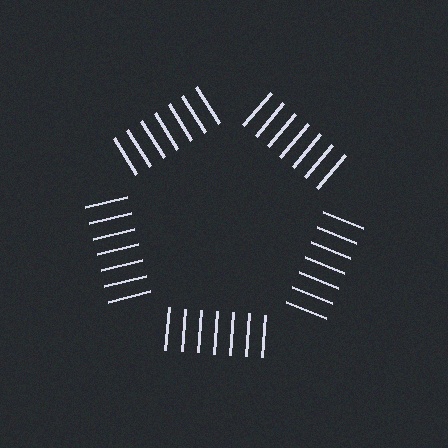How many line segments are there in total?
35 — 7 along each of the 5 edges.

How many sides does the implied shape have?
5 sides — the line-ends trace a pentagon.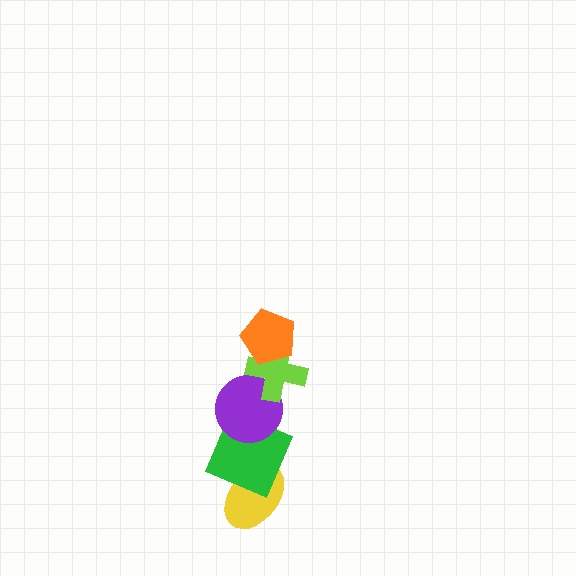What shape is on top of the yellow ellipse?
The green square is on top of the yellow ellipse.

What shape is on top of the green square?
The purple circle is on top of the green square.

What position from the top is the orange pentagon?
The orange pentagon is 1st from the top.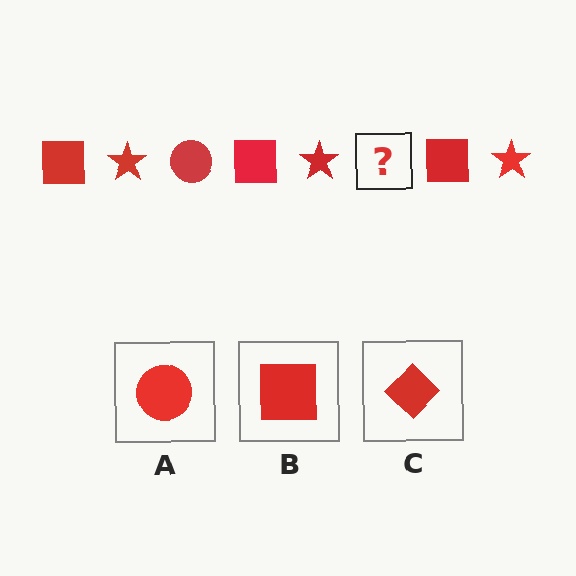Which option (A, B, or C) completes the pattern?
A.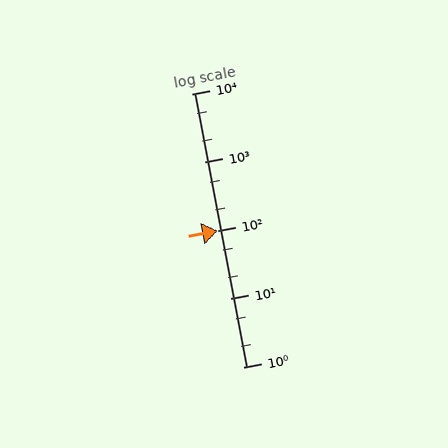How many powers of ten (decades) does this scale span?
The scale spans 4 decades, from 1 to 10000.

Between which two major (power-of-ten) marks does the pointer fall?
The pointer is between 10 and 100.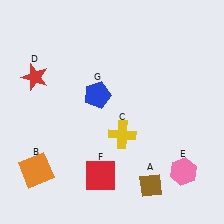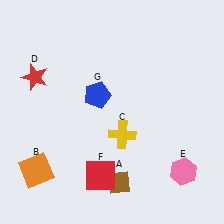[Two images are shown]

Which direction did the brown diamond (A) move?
The brown diamond (A) moved left.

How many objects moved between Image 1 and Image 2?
1 object moved between the two images.